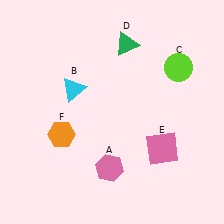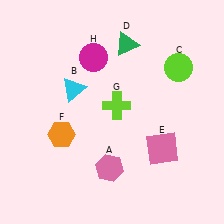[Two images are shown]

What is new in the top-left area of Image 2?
A magenta circle (H) was added in the top-left area of Image 2.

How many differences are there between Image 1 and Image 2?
There are 2 differences between the two images.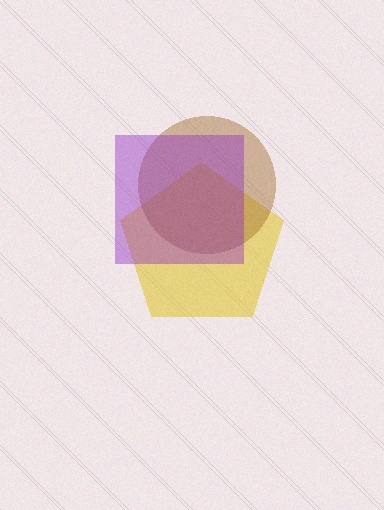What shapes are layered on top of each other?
The layered shapes are: a yellow pentagon, a brown circle, a purple square.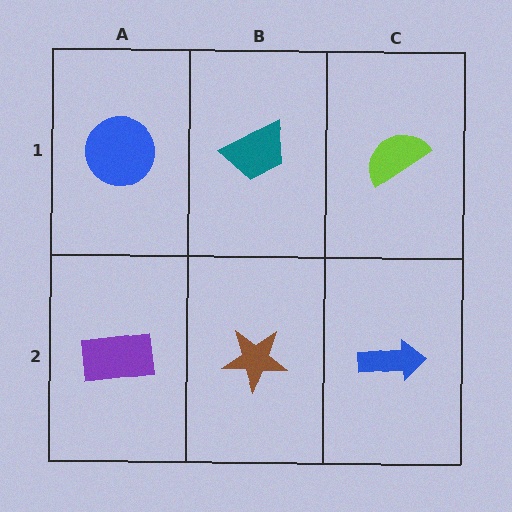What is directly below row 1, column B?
A brown star.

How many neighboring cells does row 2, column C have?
2.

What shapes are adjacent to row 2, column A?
A blue circle (row 1, column A), a brown star (row 2, column B).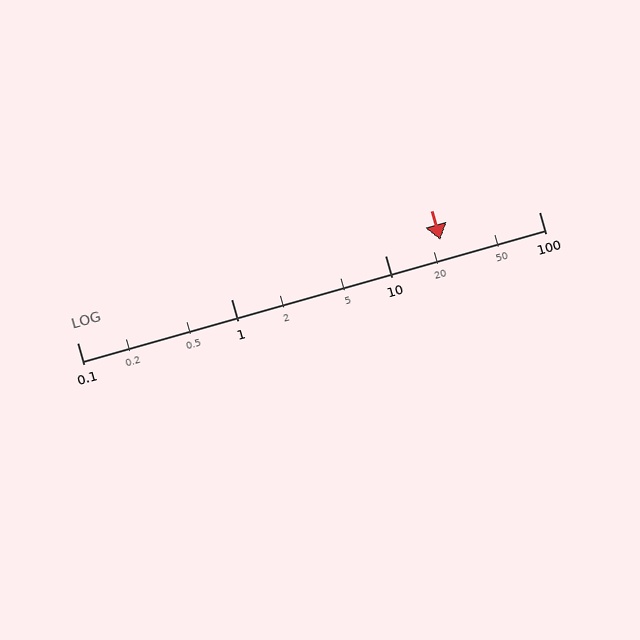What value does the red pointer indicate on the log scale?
The pointer indicates approximately 23.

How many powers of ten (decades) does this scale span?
The scale spans 3 decades, from 0.1 to 100.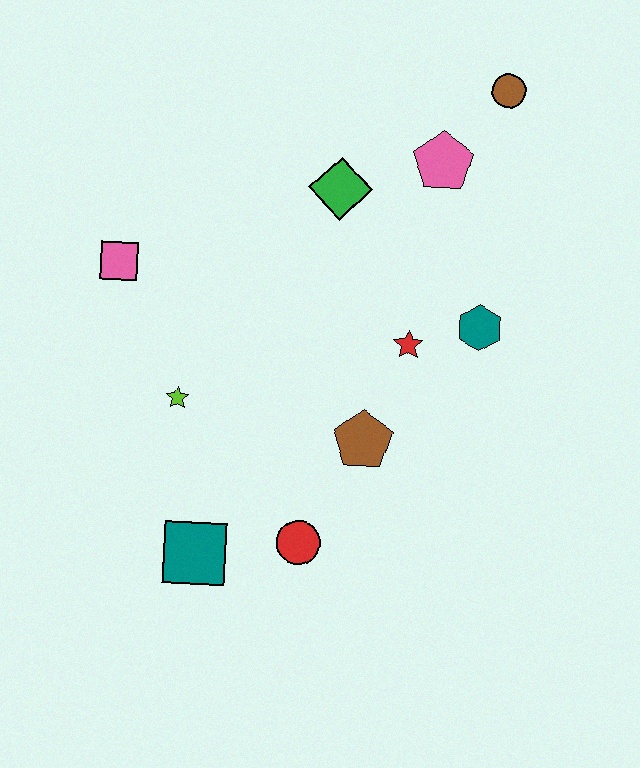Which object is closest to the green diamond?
The pink pentagon is closest to the green diamond.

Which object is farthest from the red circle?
The brown circle is farthest from the red circle.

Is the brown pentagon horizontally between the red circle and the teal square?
No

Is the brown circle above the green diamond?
Yes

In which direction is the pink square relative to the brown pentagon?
The pink square is to the left of the brown pentagon.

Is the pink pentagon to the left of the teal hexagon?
Yes